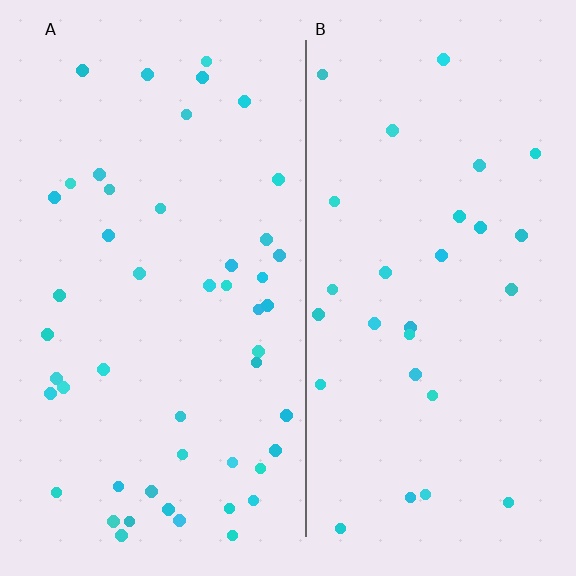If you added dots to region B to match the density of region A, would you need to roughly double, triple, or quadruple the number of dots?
Approximately double.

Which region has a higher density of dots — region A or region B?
A (the left).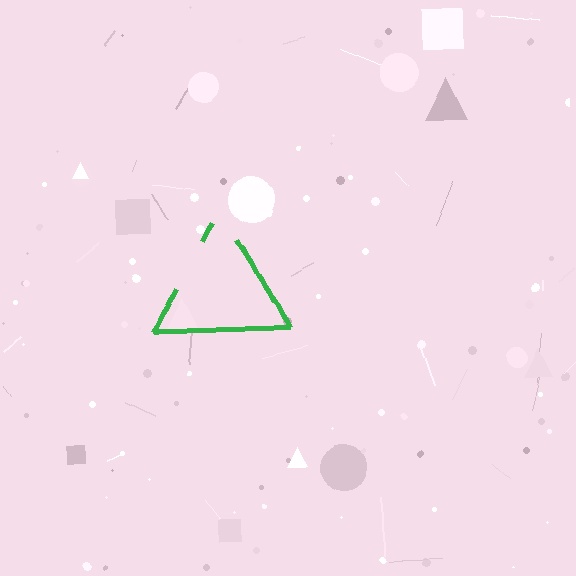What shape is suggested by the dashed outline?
The dashed outline suggests a triangle.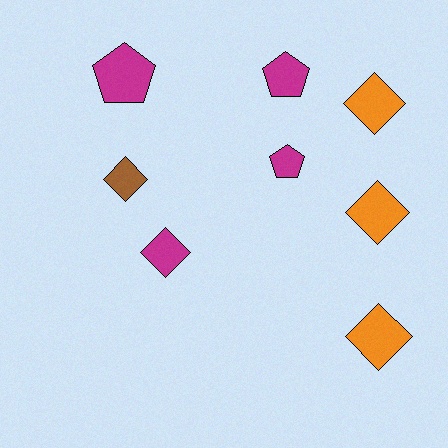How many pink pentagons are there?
There are no pink pentagons.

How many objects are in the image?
There are 8 objects.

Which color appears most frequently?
Magenta, with 4 objects.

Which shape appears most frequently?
Diamond, with 5 objects.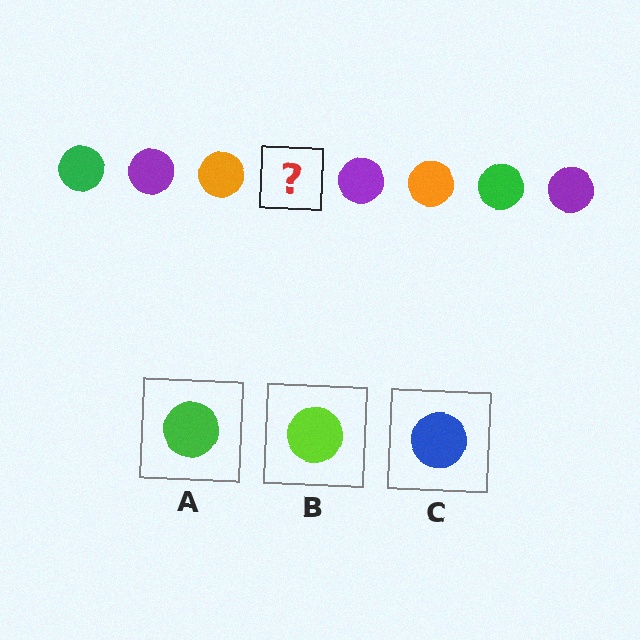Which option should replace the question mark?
Option A.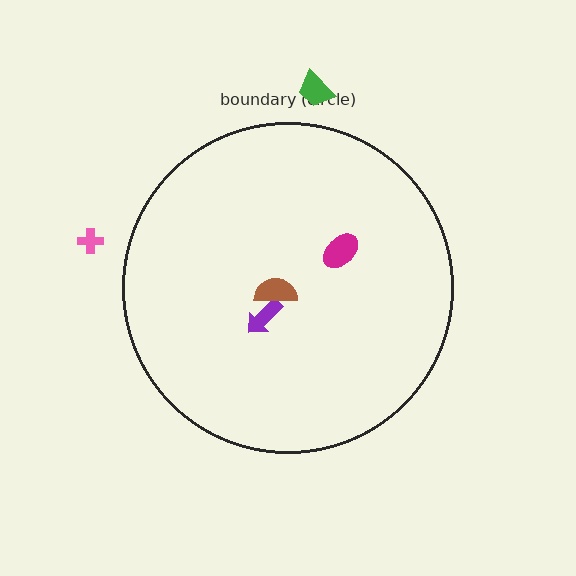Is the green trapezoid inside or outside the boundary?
Outside.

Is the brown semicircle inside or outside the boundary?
Inside.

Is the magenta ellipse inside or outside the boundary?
Inside.